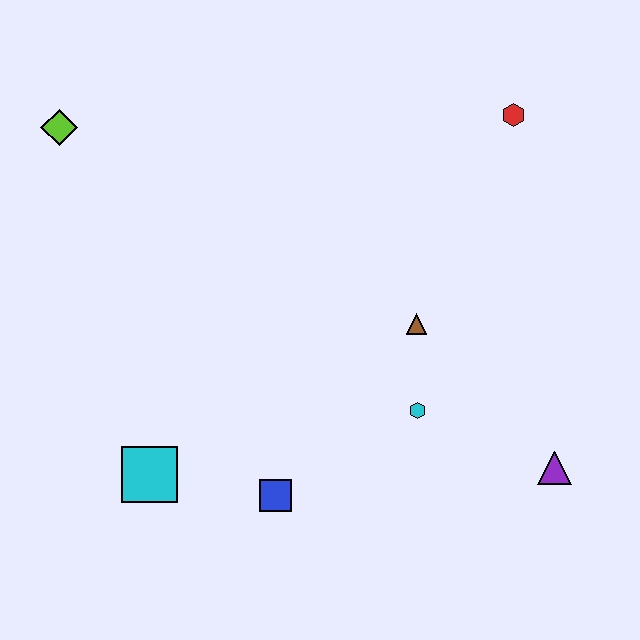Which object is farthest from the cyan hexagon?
The lime diamond is farthest from the cyan hexagon.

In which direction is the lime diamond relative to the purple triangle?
The lime diamond is to the left of the purple triangle.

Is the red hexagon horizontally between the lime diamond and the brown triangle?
No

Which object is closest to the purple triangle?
The cyan hexagon is closest to the purple triangle.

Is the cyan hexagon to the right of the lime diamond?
Yes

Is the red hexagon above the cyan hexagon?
Yes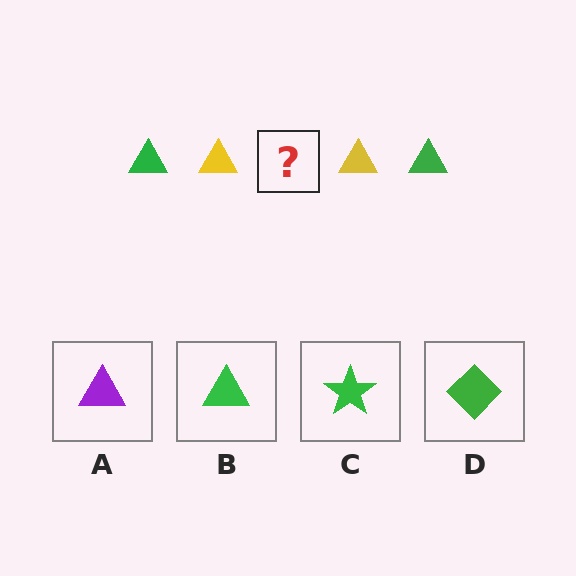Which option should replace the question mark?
Option B.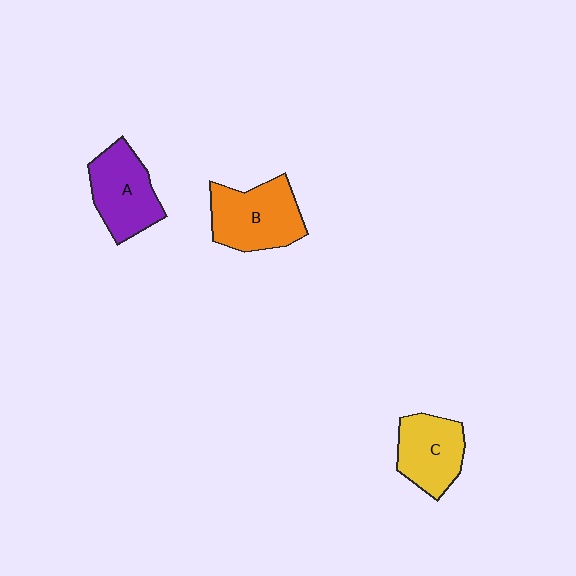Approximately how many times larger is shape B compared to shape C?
Approximately 1.2 times.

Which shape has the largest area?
Shape B (orange).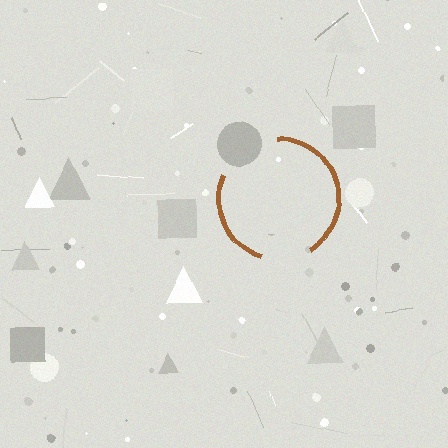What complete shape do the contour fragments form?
The contour fragments form a circle.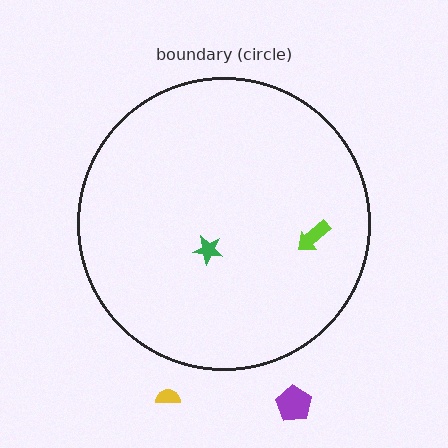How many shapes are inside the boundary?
2 inside, 2 outside.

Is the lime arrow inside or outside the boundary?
Inside.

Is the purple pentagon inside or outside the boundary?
Outside.